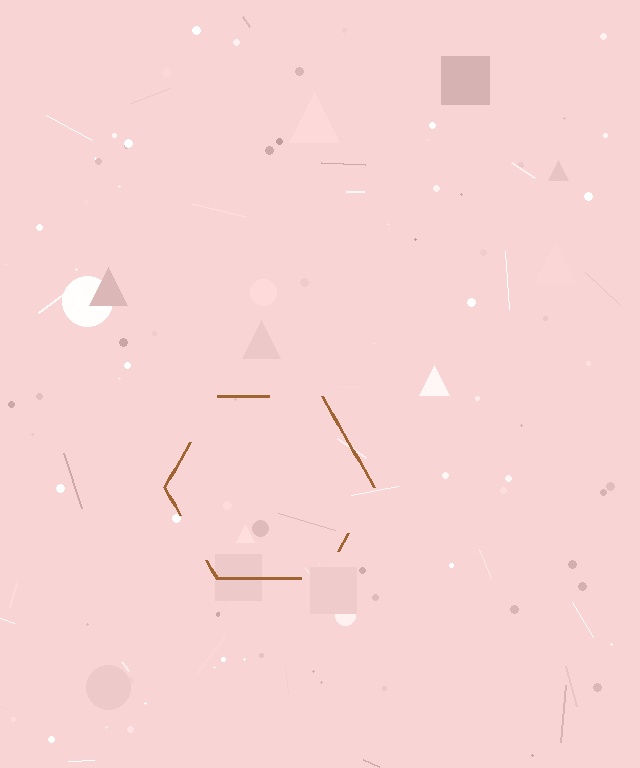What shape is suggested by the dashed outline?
The dashed outline suggests a hexagon.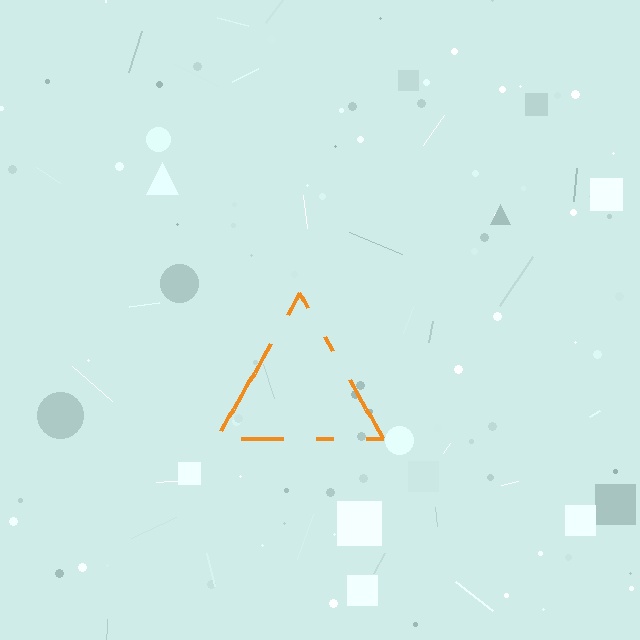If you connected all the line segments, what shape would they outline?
They would outline a triangle.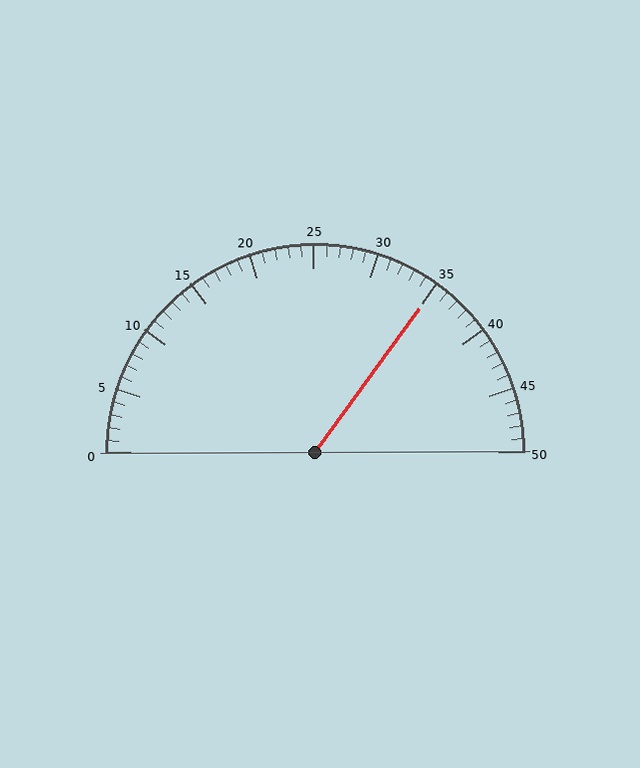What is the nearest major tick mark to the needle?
The nearest major tick mark is 35.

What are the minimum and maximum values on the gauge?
The gauge ranges from 0 to 50.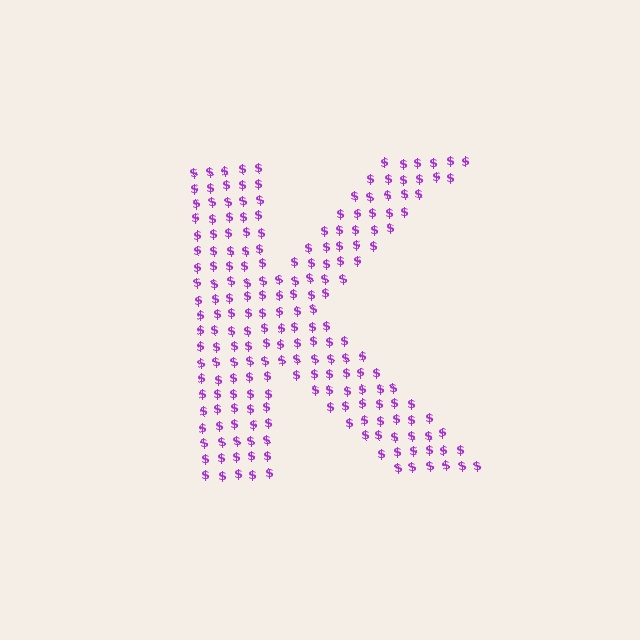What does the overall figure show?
The overall figure shows the letter K.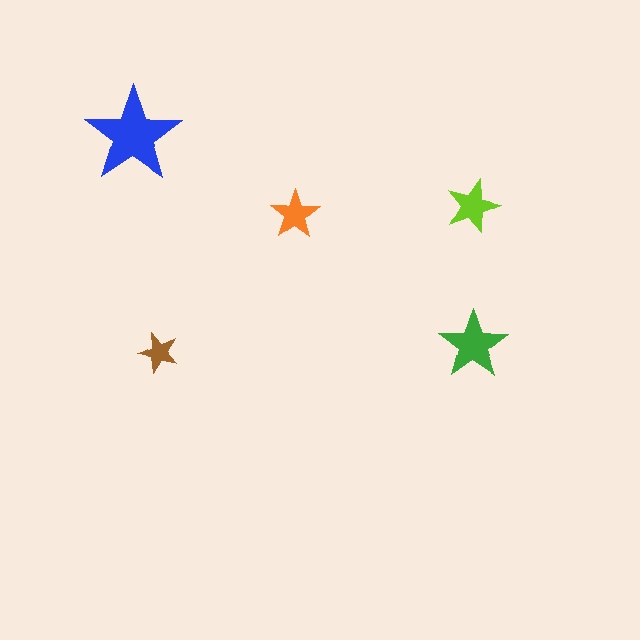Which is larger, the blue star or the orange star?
The blue one.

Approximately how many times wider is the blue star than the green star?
About 1.5 times wider.